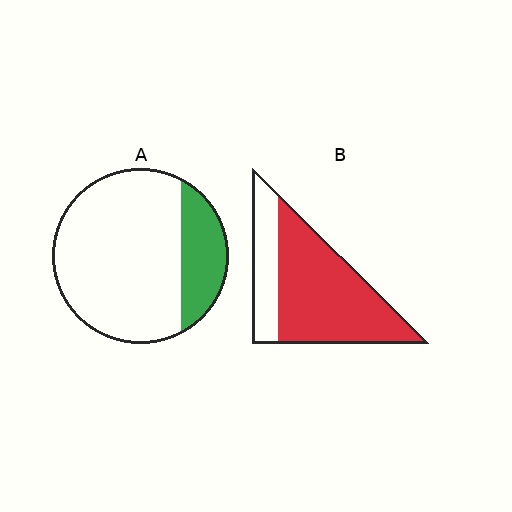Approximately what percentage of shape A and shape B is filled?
A is approximately 20% and B is approximately 75%.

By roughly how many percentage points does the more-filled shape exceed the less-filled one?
By roughly 50 percentage points (B over A).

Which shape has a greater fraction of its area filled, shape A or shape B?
Shape B.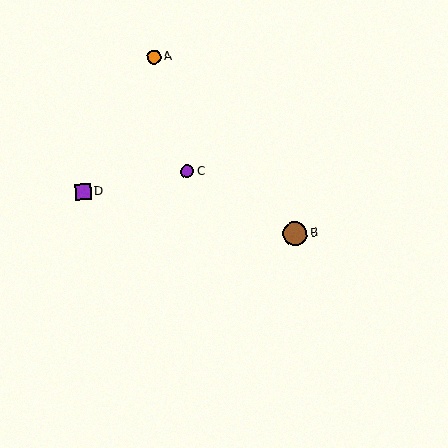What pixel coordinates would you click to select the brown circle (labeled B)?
Click at (295, 233) to select the brown circle B.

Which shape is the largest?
The brown circle (labeled B) is the largest.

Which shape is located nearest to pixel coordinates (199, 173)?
The purple circle (labeled C) at (187, 171) is nearest to that location.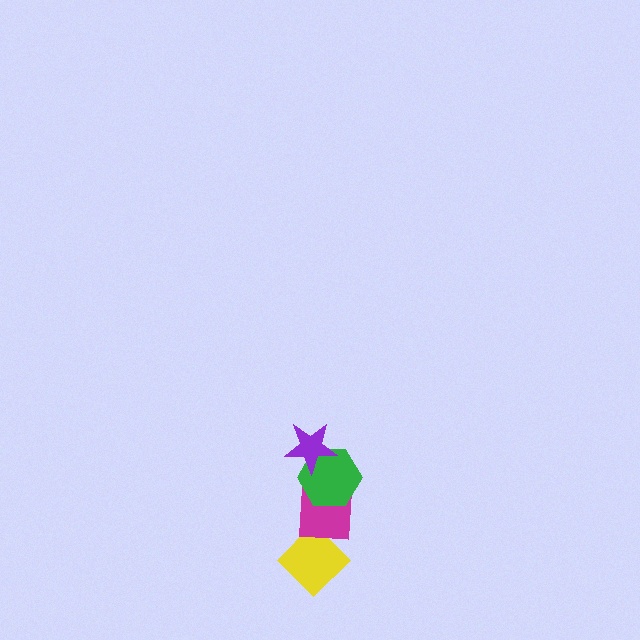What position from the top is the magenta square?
The magenta square is 3rd from the top.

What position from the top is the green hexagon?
The green hexagon is 2nd from the top.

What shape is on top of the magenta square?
The green hexagon is on top of the magenta square.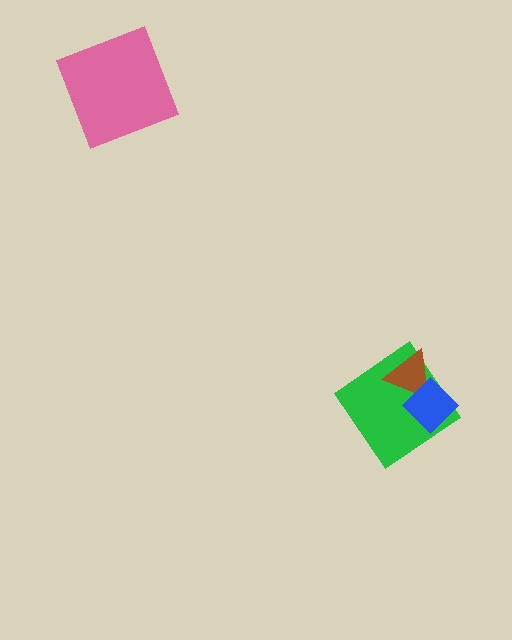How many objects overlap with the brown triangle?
2 objects overlap with the brown triangle.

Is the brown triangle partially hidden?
Yes, it is partially covered by another shape.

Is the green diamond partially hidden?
Yes, it is partially covered by another shape.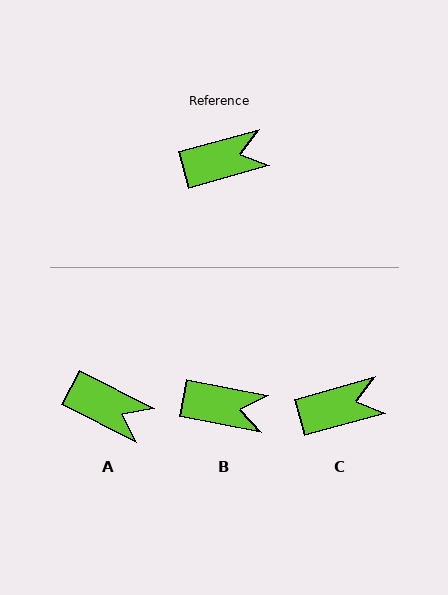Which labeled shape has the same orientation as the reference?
C.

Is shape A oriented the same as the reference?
No, it is off by about 43 degrees.